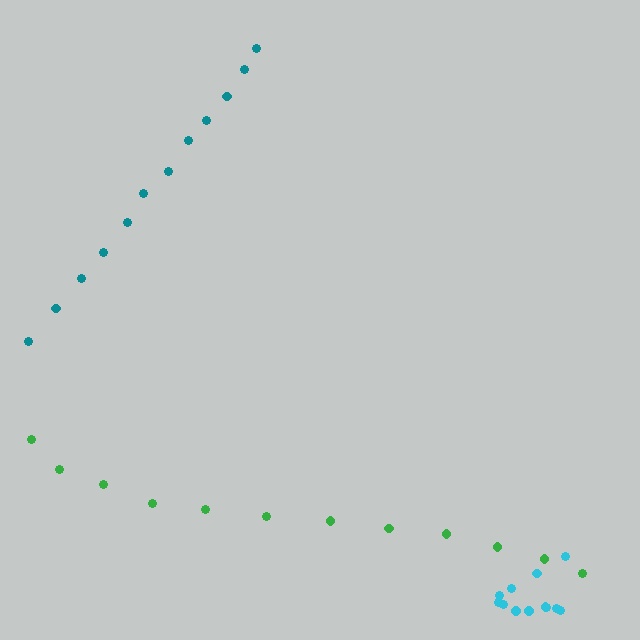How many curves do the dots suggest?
There are 3 distinct paths.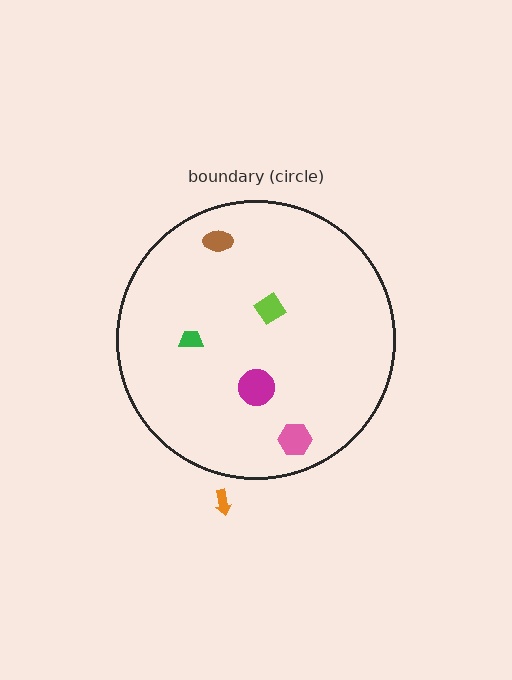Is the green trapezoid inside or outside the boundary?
Inside.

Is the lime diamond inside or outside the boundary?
Inside.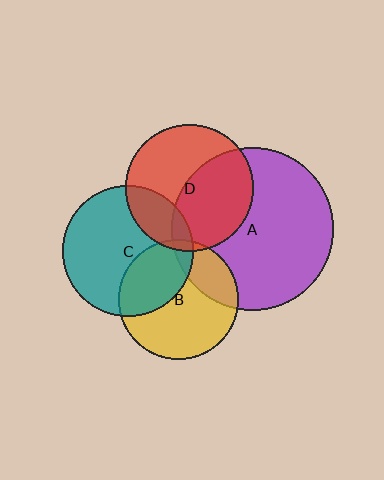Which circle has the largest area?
Circle A (purple).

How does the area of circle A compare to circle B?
Approximately 1.8 times.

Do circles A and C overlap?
Yes.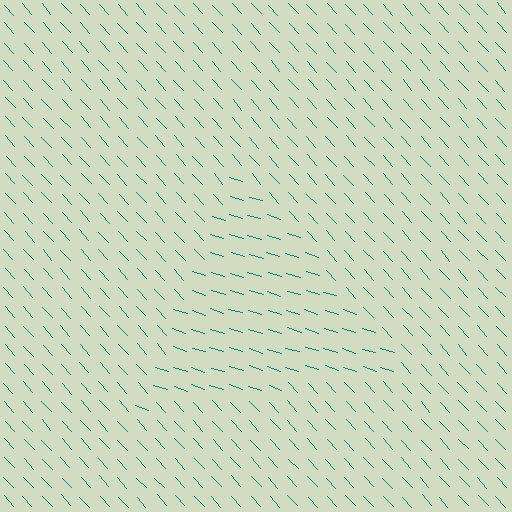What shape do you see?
I see a triangle.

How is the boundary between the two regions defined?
The boundary is defined purely by a change in line orientation (approximately 30 degrees difference). All lines are the same color and thickness.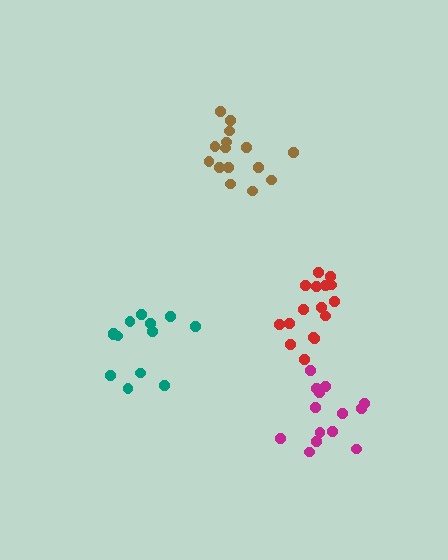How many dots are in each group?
Group 1: 14 dots, Group 2: 13 dots, Group 3: 16 dots, Group 4: 15 dots (58 total).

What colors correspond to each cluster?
The clusters are colored: magenta, teal, red, brown.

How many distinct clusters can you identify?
There are 4 distinct clusters.